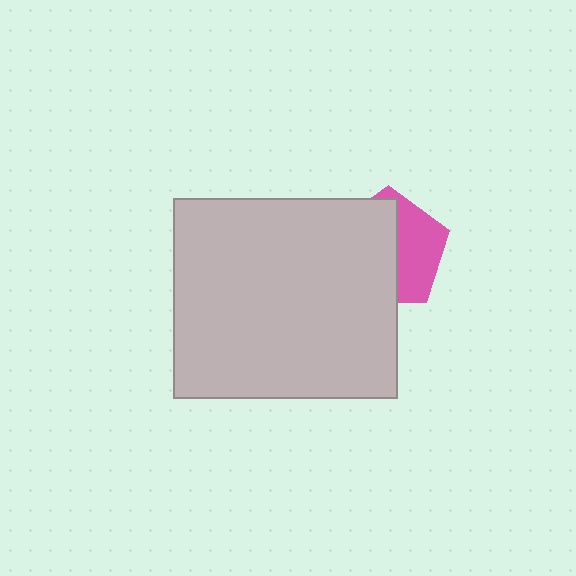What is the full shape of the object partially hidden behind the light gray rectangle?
The partially hidden object is a pink pentagon.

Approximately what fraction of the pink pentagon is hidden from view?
Roughly 59% of the pink pentagon is hidden behind the light gray rectangle.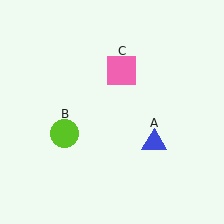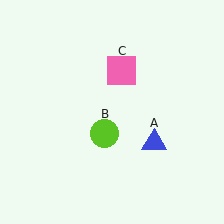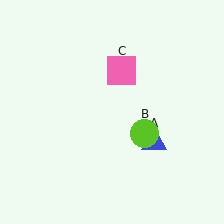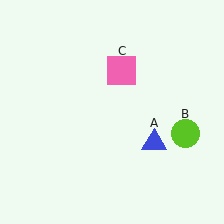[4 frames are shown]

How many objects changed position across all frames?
1 object changed position: lime circle (object B).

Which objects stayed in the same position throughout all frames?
Blue triangle (object A) and pink square (object C) remained stationary.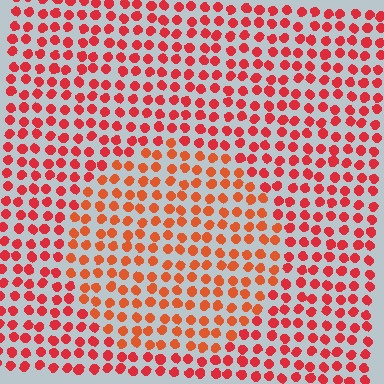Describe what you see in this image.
The image is filled with small red elements in a uniform arrangement. A circle-shaped region is visible where the elements are tinted to a slightly different hue, forming a subtle color boundary.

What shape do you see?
I see a circle.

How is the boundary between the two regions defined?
The boundary is defined purely by a slight shift in hue (about 20 degrees). Spacing, size, and orientation are identical on both sides.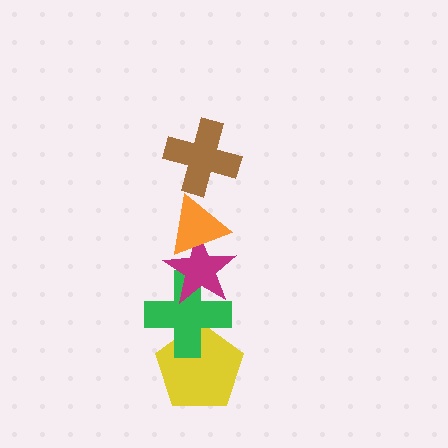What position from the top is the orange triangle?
The orange triangle is 2nd from the top.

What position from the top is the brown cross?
The brown cross is 1st from the top.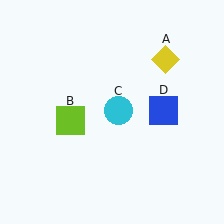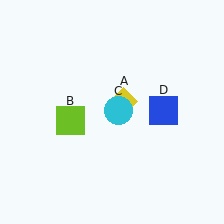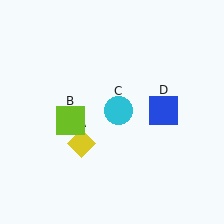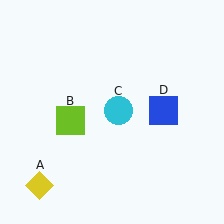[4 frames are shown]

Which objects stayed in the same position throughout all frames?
Lime square (object B) and cyan circle (object C) and blue square (object D) remained stationary.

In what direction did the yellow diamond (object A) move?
The yellow diamond (object A) moved down and to the left.